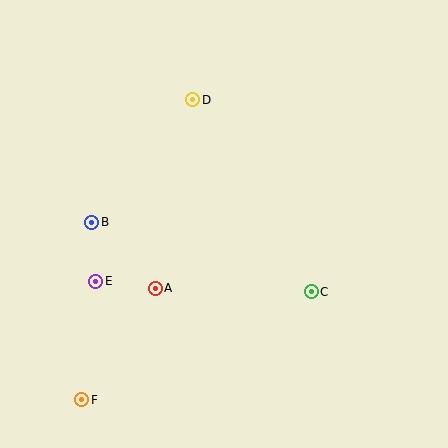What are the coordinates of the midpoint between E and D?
The midpoint between E and D is at (144, 191).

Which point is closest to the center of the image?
Point A at (155, 288) is closest to the center.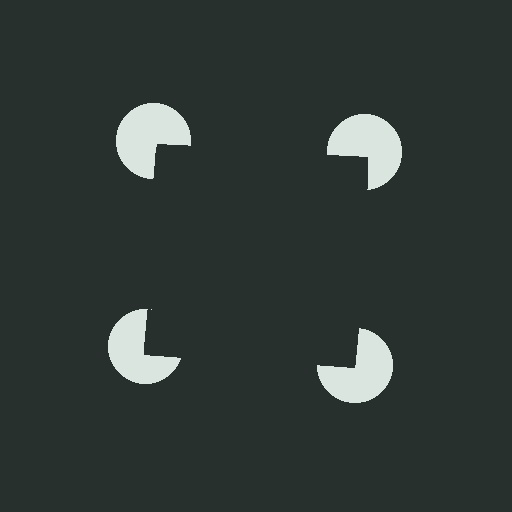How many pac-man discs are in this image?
There are 4 — one at each vertex of the illusory square.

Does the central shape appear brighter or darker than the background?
It typically appears slightly darker than the background, even though no actual brightness change is drawn.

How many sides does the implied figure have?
4 sides.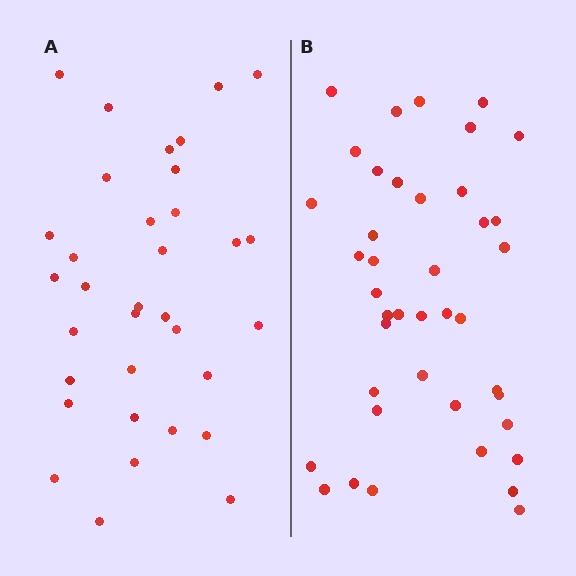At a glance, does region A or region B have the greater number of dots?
Region B (the right region) has more dots.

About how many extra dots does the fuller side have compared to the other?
Region B has roughly 8 or so more dots than region A.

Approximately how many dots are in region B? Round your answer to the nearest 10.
About 40 dots. (The exact count is 41, which rounds to 40.)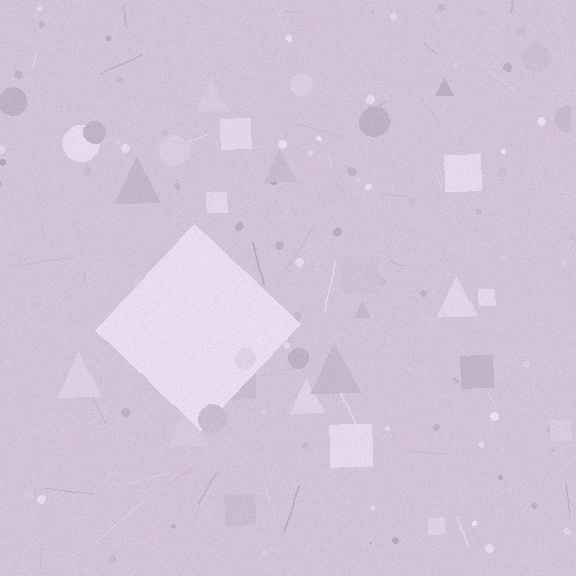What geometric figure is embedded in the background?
A diamond is embedded in the background.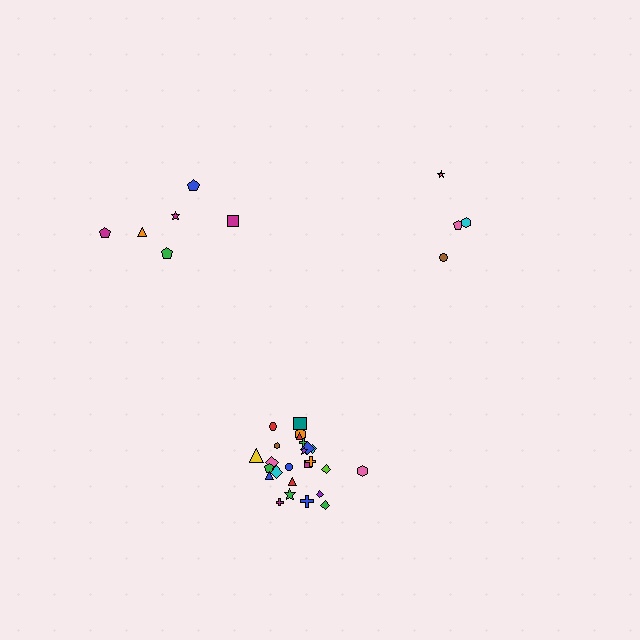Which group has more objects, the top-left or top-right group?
The top-left group.